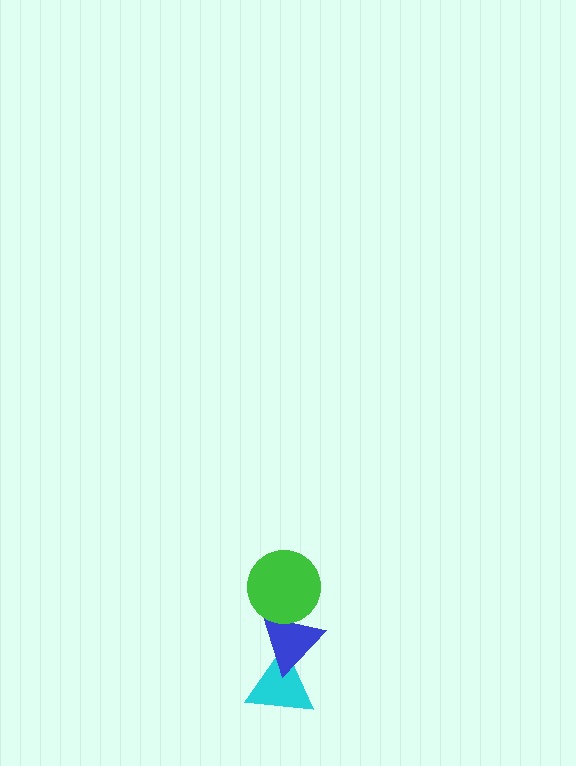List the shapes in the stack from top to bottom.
From top to bottom: the green circle, the blue triangle, the cyan triangle.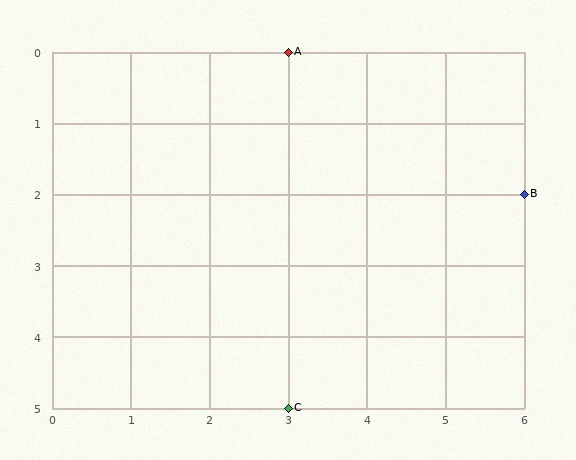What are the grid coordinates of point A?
Point A is at grid coordinates (3, 0).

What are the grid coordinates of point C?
Point C is at grid coordinates (3, 5).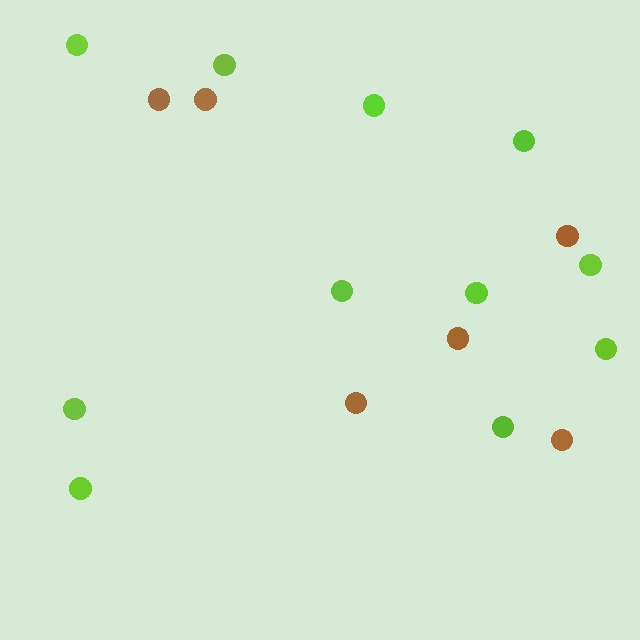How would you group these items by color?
There are 2 groups: one group of brown circles (6) and one group of lime circles (11).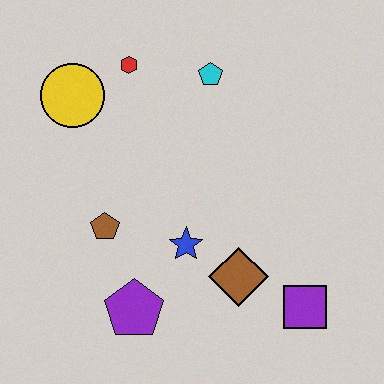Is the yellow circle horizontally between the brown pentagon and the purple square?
No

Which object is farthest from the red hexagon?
The purple square is farthest from the red hexagon.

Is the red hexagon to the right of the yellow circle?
Yes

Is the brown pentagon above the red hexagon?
No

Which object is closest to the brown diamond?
The blue star is closest to the brown diamond.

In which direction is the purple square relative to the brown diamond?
The purple square is to the right of the brown diamond.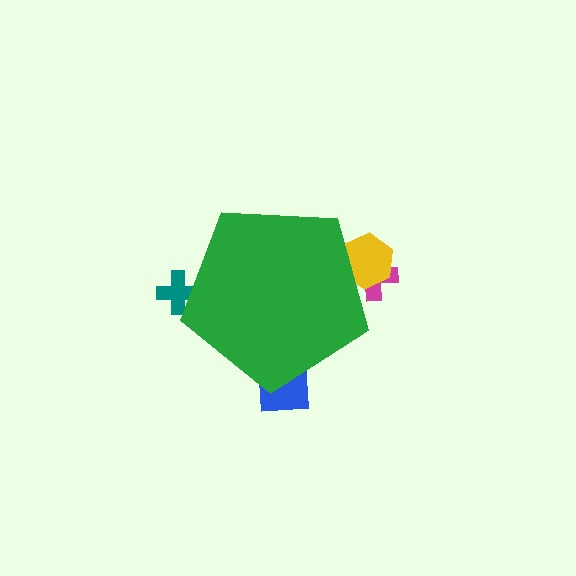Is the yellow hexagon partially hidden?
Yes, the yellow hexagon is partially hidden behind the green pentagon.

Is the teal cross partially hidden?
Yes, the teal cross is partially hidden behind the green pentagon.